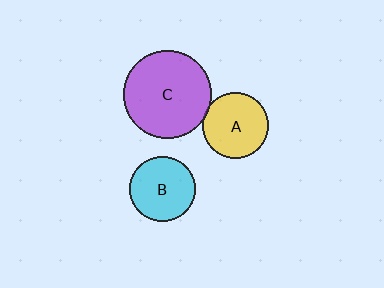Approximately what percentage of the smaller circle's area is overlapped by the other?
Approximately 5%.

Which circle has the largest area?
Circle C (purple).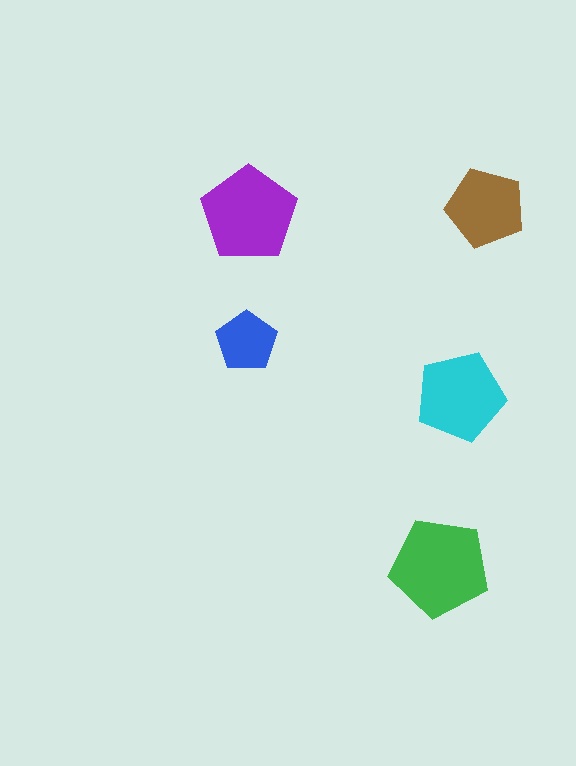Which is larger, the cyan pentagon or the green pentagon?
The green one.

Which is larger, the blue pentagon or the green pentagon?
The green one.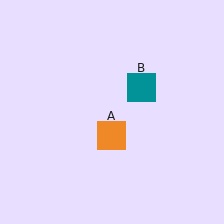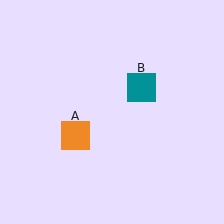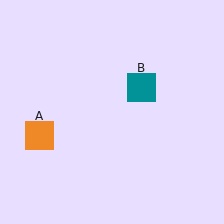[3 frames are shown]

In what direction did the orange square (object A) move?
The orange square (object A) moved left.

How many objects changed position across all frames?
1 object changed position: orange square (object A).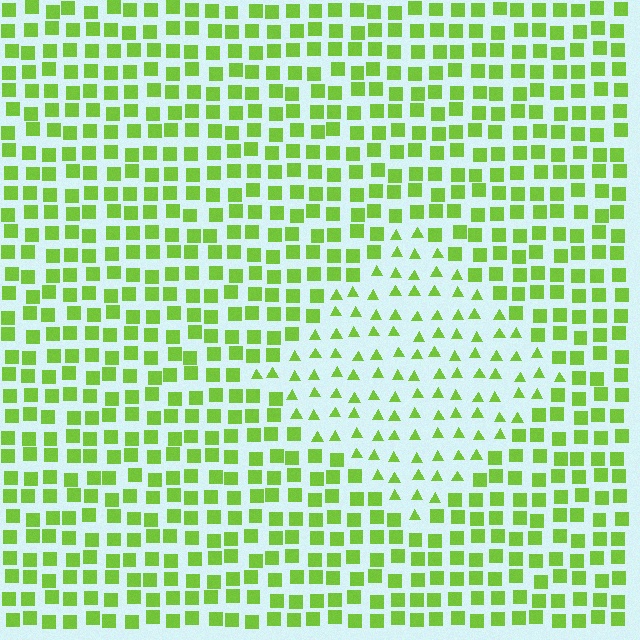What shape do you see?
I see a diamond.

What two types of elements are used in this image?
The image uses triangles inside the diamond region and squares outside it.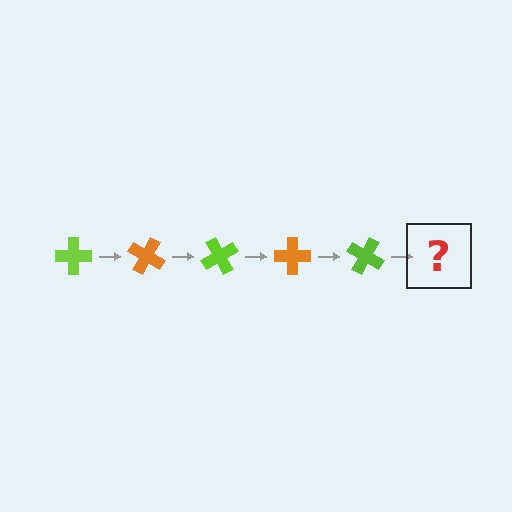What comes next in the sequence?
The next element should be an orange cross, rotated 150 degrees from the start.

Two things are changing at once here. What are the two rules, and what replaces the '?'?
The two rules are that it rotates 30 degrees each step and the color cycles through lime and orange. The '?' should be an orange cross, rotated 150 degrees from the start.